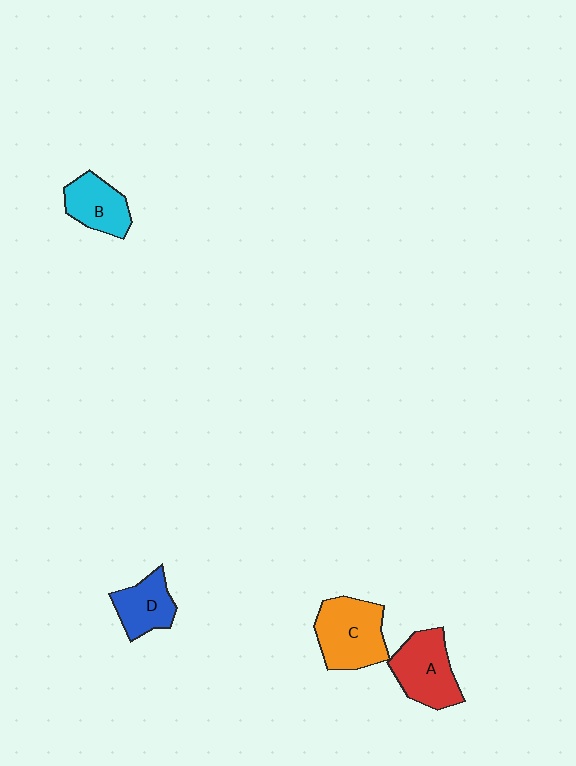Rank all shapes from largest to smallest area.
From largest to smallest: C (orange), A (red), B (cyan), D (blue).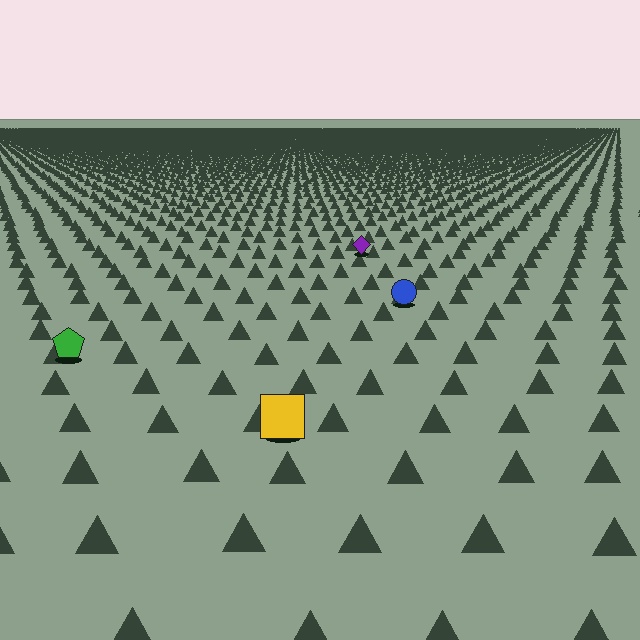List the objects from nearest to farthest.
From nearest to farthest: the yellow square, the green pentagon, the blue circle, the purple diamond.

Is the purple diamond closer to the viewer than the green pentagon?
No. The green pentagon is closer — you can tell from the texture gradient: the ground texture is coarser near it.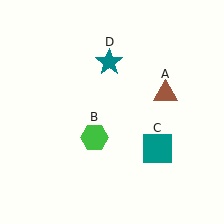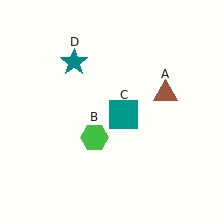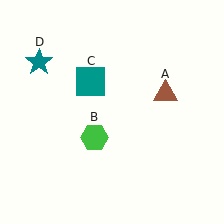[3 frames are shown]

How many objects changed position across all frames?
2 objects changed position: teal square (object C), teal star (object D).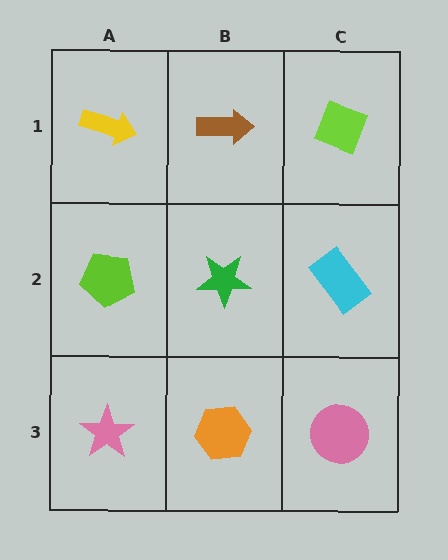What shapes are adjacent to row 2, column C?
A lime diamond (row 1, column C), a pink circle (row 3, column C), a green star (row 2, column B).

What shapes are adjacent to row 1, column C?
A cyan rectangle (row 2, column C), a brown arrow (row 1, column B).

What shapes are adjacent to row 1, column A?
A lime pentagon (row 2, column A), a brown arrow (row 1, column B).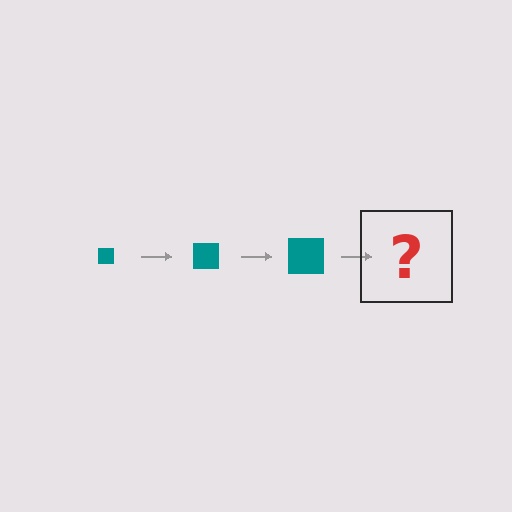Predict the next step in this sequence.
The next step is a teal square, larger than the previous one.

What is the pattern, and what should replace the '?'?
The pattern is that the square gets progressively larger each step. The '?' should be a teal square, larger than the previous one.